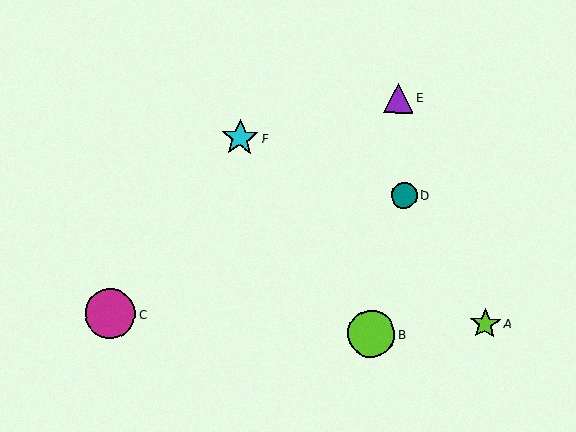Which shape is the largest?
The magenta circle (labeled C) is the largest.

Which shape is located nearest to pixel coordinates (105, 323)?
The magenta circle (labeled C) at (110, 314) is nearest to that location.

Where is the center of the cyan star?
The center of the cyan star is at (240, 138).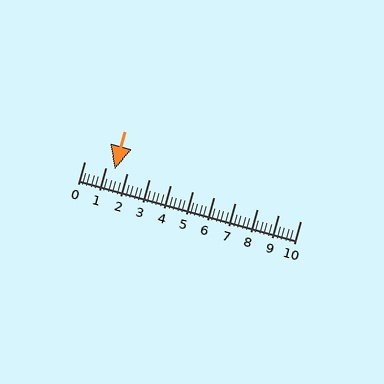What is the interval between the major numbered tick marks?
The major tick marks are spaced 1 units apart.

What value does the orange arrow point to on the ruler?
The orange arrow points to approximately 1.4.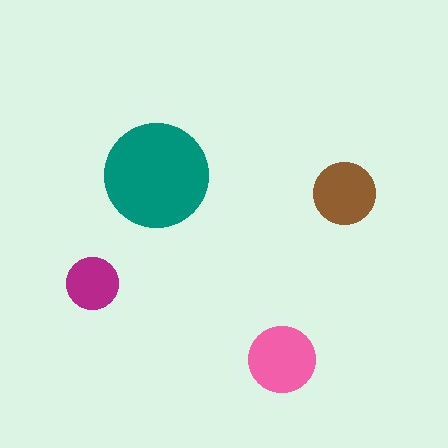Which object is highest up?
The teal circle is topmost.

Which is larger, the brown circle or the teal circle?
The teal one.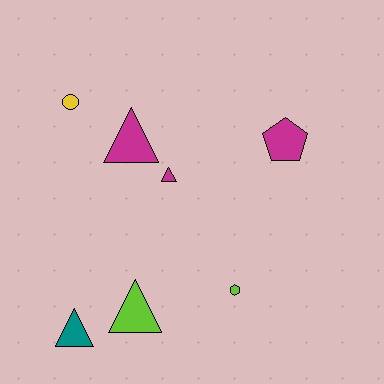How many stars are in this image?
There are no stars.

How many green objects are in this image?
There are no green objects.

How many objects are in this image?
There are 7 objects.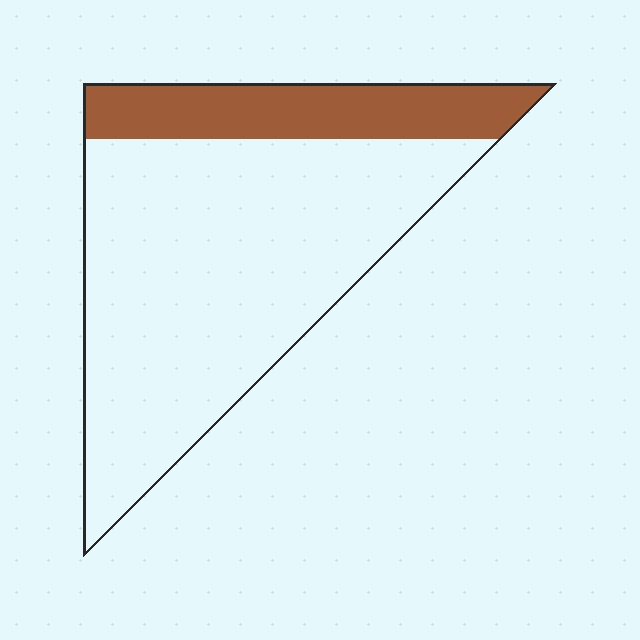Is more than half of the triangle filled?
No.